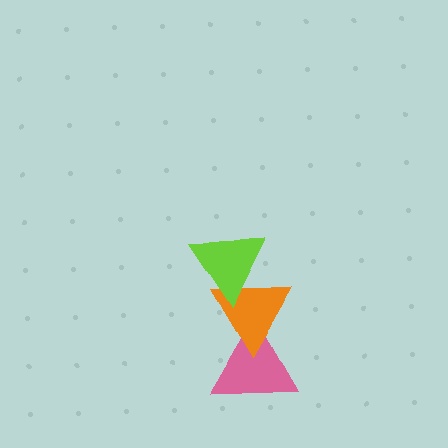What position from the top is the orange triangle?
The orange triangle is 2nd from the top.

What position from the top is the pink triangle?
The pink triangle is 3rd from the top.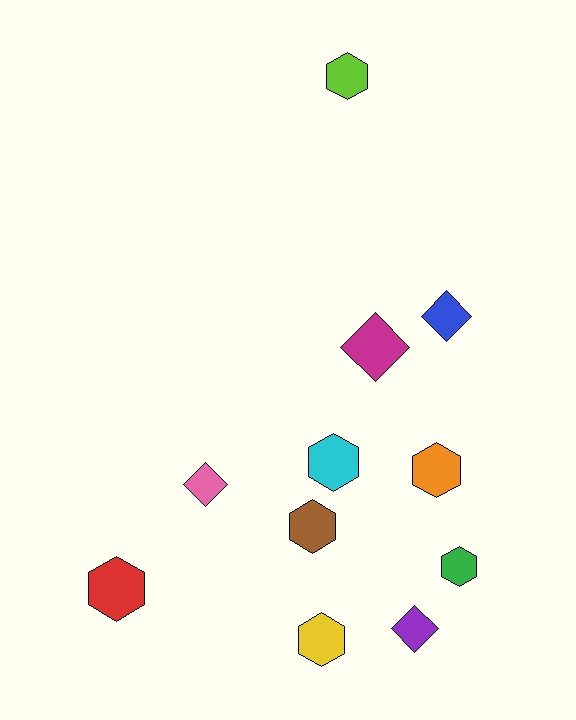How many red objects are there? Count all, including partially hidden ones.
There is 1 red object.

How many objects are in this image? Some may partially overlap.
There are 11 objects.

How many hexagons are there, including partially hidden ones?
There are 7 hexagons.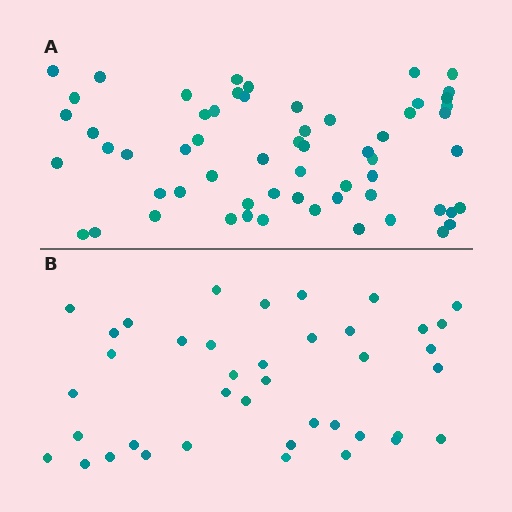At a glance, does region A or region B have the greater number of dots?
Region A (the top region) has more dots.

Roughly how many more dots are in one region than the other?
Region A has approximately 20 more dots than region B.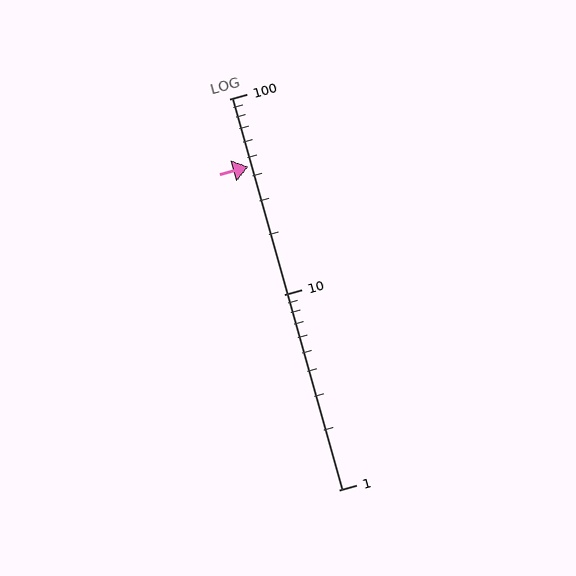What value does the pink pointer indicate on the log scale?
The pointer indicates approximately 45.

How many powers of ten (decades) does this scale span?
The scale spans 2 decades, from 1 to 100.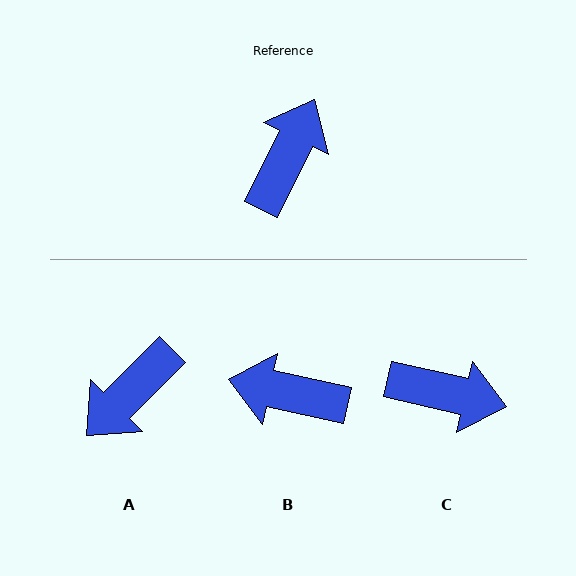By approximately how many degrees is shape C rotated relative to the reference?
Approximately 77 degrees clockwise.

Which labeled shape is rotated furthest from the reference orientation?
A, about 161 degrees away.